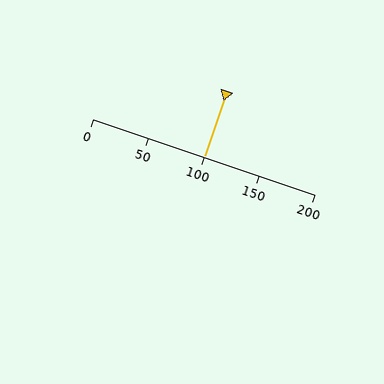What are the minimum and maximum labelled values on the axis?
The axis runs from 0 to 200.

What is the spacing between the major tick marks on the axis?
The major ticks are spaced 50 apart.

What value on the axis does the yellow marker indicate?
The marker indicates approximately 100.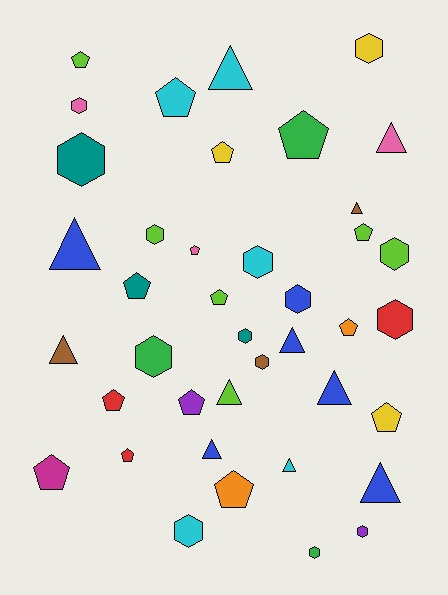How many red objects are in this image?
There are 3 red objects.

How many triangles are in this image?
There are 11 triangles.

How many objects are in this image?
There are 40 objects.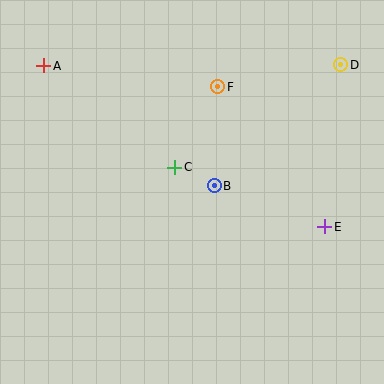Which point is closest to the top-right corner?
Point D is closest to the top-right corner.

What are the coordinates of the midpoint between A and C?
The midpoint between A and C is at (109, 116).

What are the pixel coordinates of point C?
Point C is at (175, 167).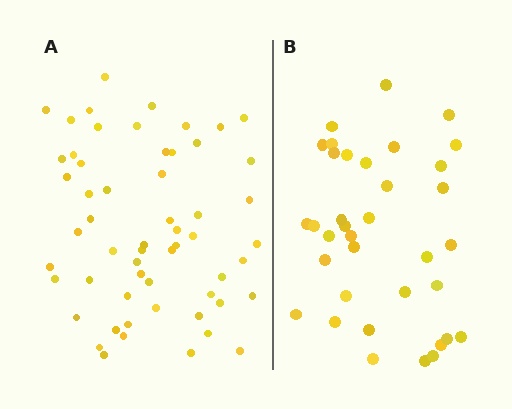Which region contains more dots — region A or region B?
Region A (the left region) has more dots.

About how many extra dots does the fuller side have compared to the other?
Region A has approximately 20 more dots than region B.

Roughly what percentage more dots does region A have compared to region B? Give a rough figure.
About 60% more.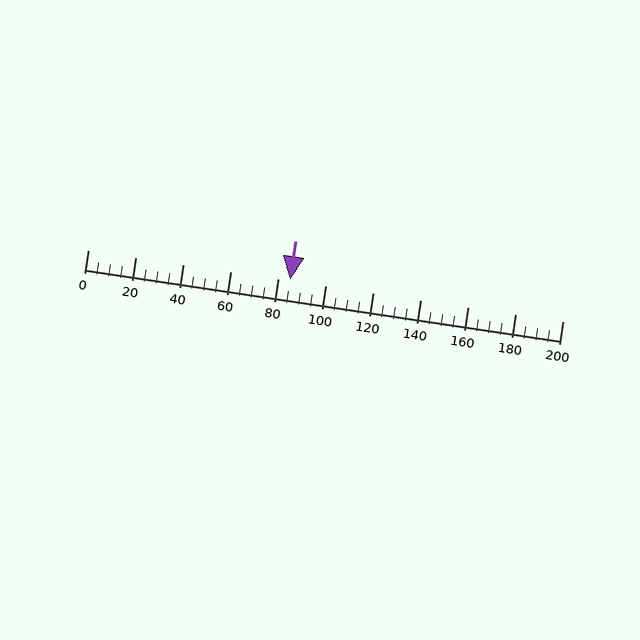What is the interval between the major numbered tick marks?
The major tick marks are spaced 20 units apart.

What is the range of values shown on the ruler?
The ruler shows values from 0 to 200.